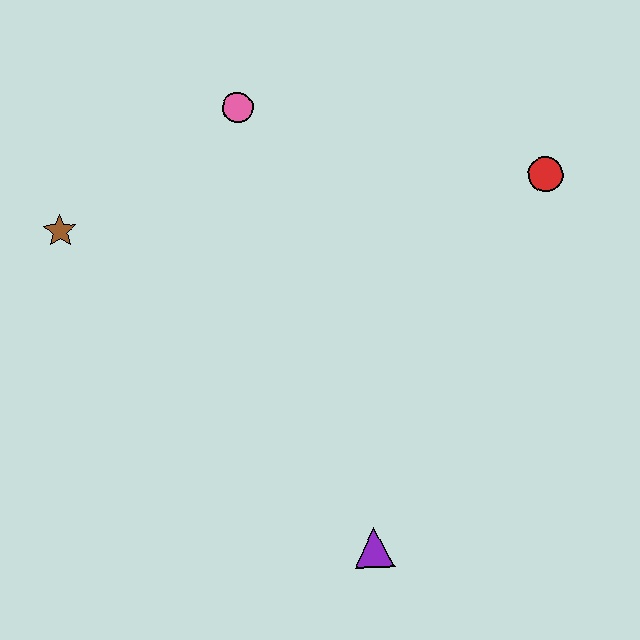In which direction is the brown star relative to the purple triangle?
The brown star is above the purple triangle.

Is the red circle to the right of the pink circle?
Yes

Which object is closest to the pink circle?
The brown star is closest to the pink circle.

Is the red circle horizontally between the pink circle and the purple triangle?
No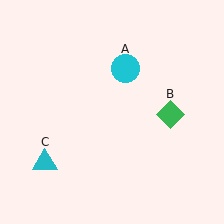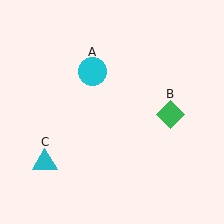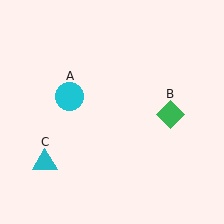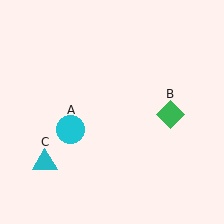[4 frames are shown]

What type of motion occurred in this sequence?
The cyan circle (object A) rotated counterclockwise around the center of the scene.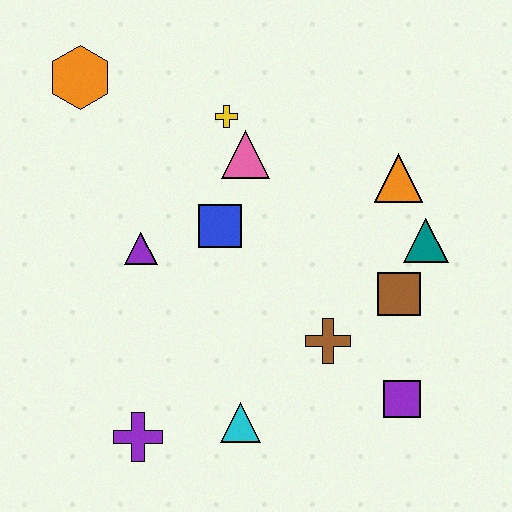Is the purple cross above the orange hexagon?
No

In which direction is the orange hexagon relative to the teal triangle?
The orange hexagon is to the left of the teal triangle.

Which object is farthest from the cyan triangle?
The orange hexagon is farthest from the cyan triangle.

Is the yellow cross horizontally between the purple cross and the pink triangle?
Yes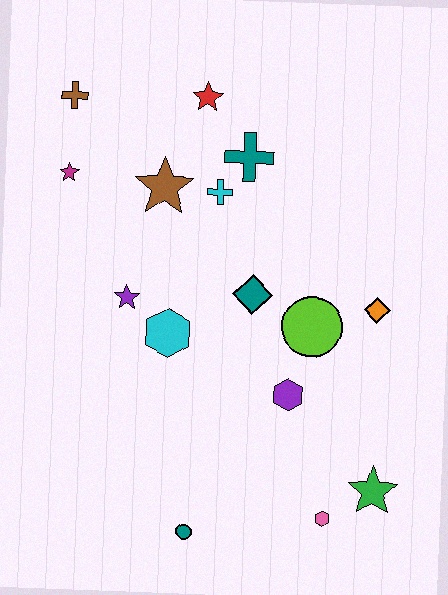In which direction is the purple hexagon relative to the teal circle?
The purple hexagon is above the teal circle.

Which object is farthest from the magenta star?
The green star is farthest from the magenta star.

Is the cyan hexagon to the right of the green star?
No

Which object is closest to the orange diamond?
The lime circle is closest to the orange diamond.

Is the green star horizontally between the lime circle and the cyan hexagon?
No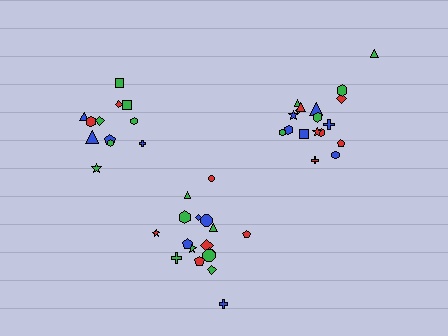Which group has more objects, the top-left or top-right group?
The top-right group.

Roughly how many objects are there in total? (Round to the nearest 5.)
Roughly 50 objects in total.